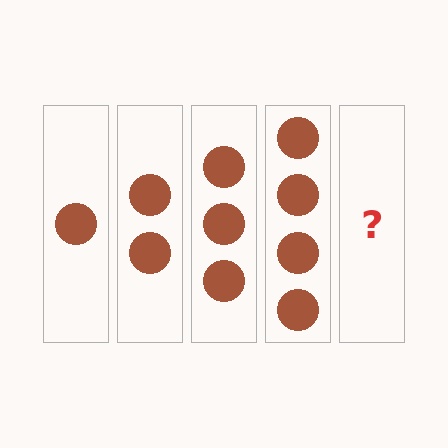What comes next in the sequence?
The next element should be 5 circles.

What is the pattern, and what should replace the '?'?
The pattern is that each step adds one more circle. The '?' should be 5 circles.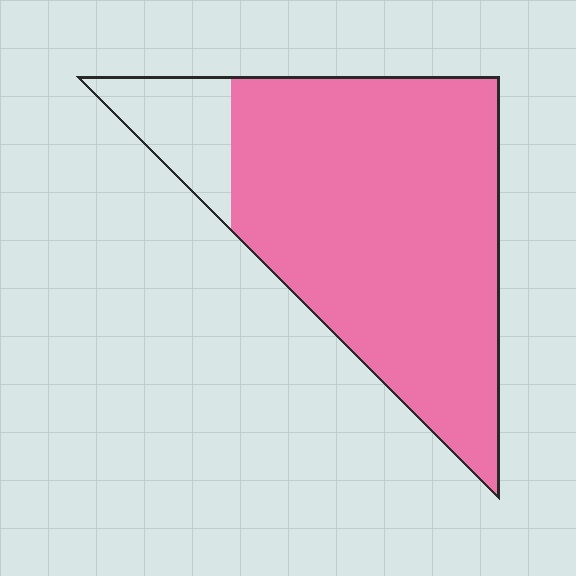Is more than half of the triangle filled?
Yes.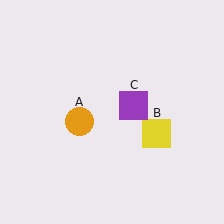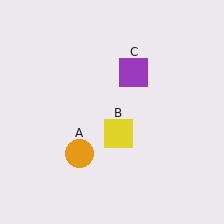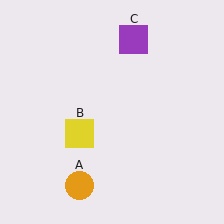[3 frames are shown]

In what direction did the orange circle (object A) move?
The orange circle (object A) moved down.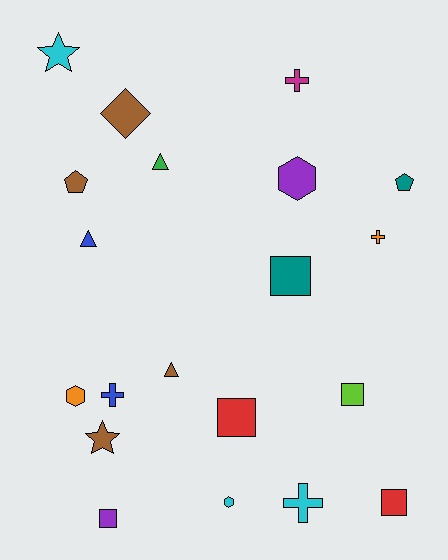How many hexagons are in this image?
There are 3 hexagons.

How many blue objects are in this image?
There are 2 blue objects.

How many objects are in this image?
There are 20 objects.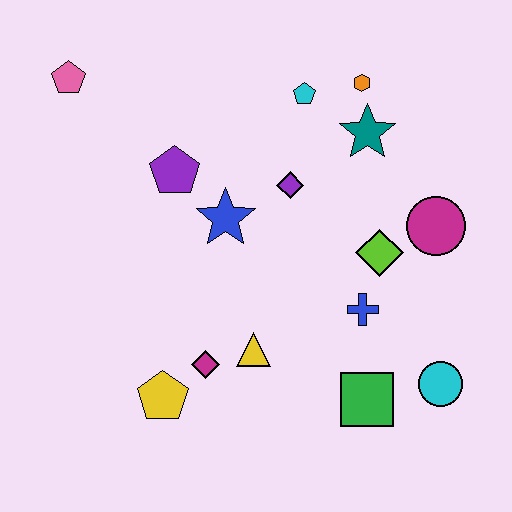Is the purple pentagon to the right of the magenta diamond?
No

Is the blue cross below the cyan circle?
No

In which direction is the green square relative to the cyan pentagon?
The green square is below the cyan pentagon.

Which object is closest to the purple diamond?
The blue star is closest to the purple diamond.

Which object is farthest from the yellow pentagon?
The orange hexagon is farthest from the yellow pentagon.